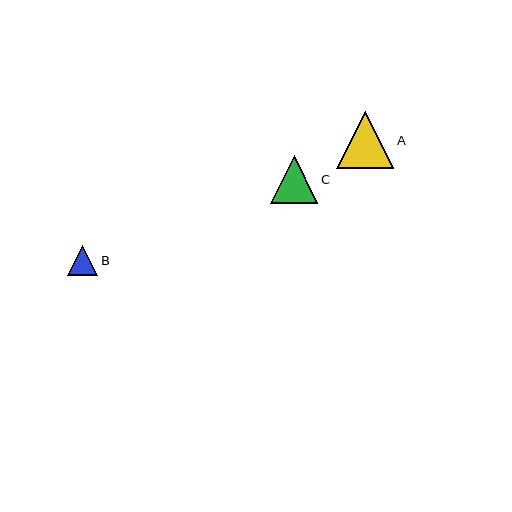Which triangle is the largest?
Triangle A is the largest with a size of approximately 57 pixels.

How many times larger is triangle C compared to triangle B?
Triangle C is approximately 1.6 times the size of triangle B.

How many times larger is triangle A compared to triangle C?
Triangle A is approximately 1.2 times the size of triangle C.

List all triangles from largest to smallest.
From largest to smallest: A, C, B.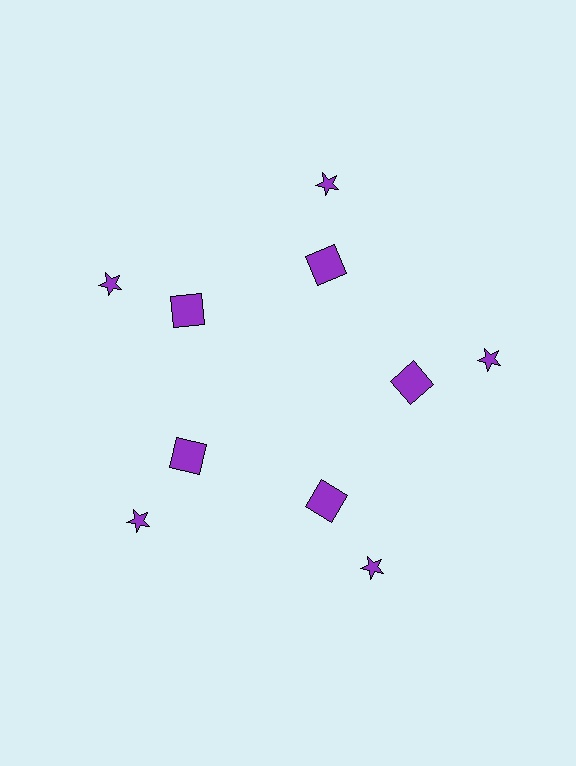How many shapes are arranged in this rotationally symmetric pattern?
There are 10 shapes, arranged in 5 groups of 2.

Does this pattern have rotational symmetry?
Yes, this pattern has 5-fold rotational symmetry. It looks the same after rotating 72 degrees around the center.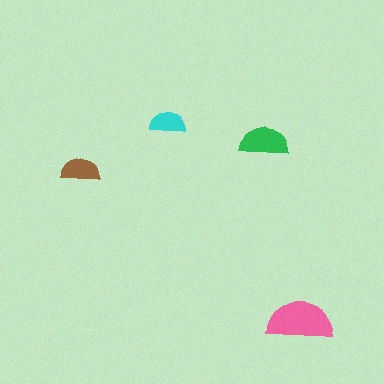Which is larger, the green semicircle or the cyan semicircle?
The green one.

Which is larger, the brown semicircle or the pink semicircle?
The pink one.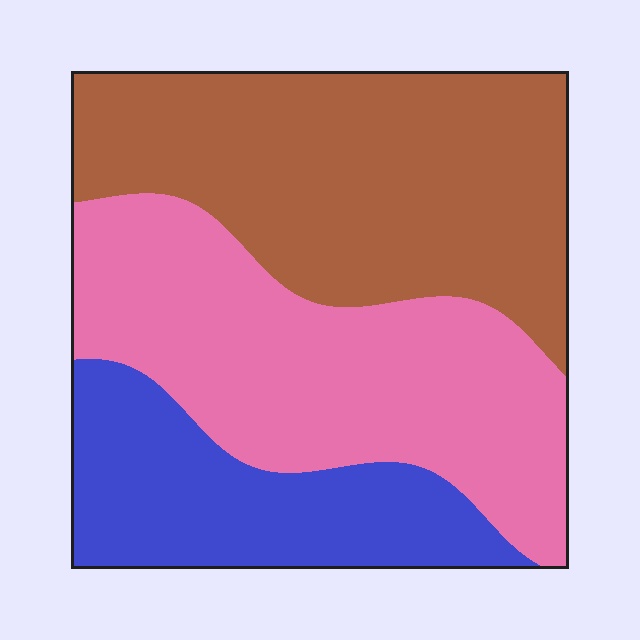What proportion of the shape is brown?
Brown covers about 40% of the shape.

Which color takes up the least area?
Blue, at roughly 20%.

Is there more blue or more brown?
Brown.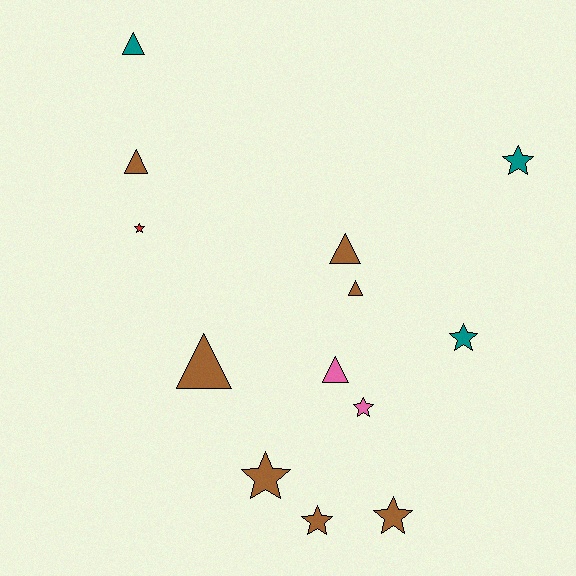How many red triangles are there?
There are no red triangles.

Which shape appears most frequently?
Star, with 7 objects.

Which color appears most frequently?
Brown, with 7 objects.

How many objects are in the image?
There are 13 objects.